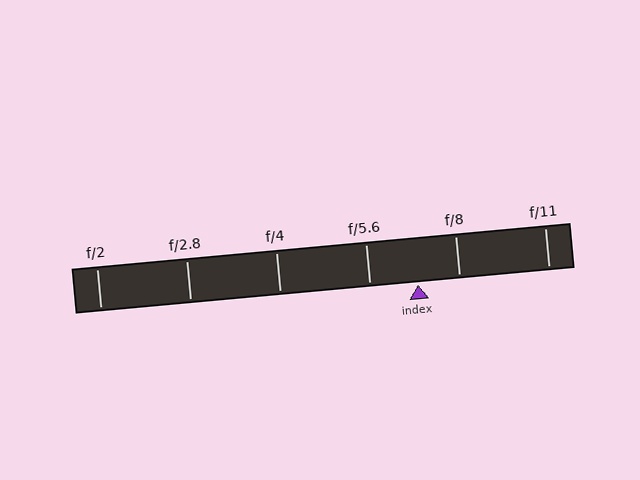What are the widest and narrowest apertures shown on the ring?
The widest aperture shown is f/2 and the narrowest is f/11.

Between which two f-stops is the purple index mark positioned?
The index mark is between f/5.6 and f/8.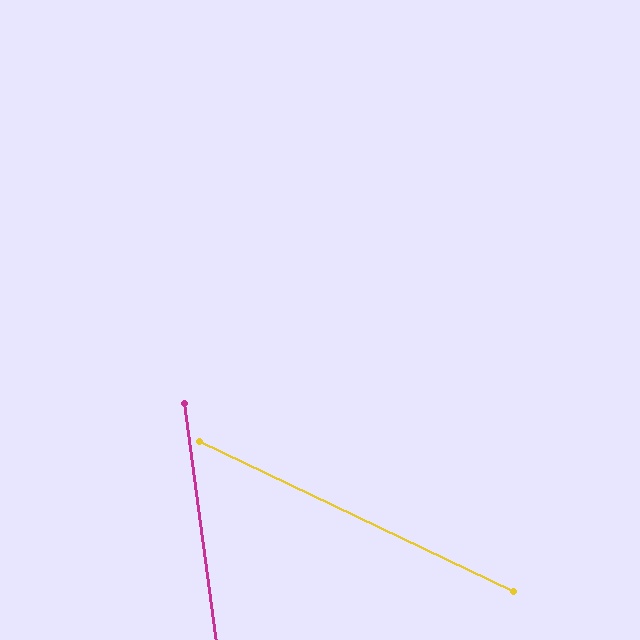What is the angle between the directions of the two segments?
Approximately 57 degrees.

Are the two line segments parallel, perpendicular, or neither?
Neither parallel nor perpendicular — they differ by about 57°.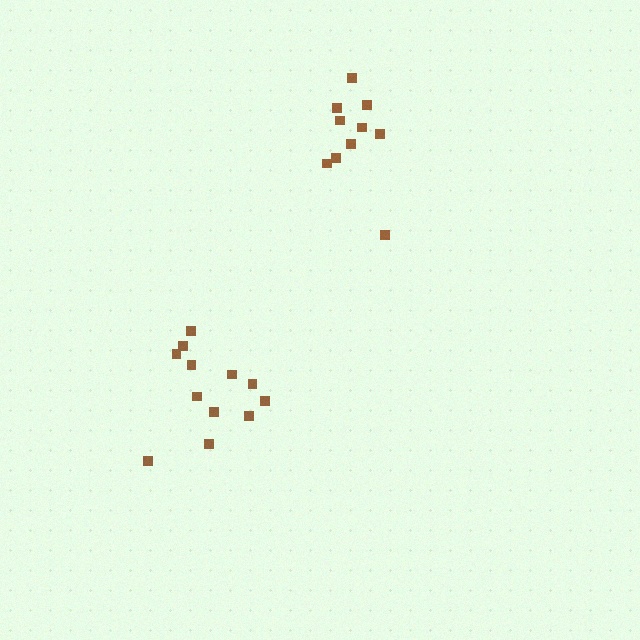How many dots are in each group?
Group 1: 10 dots, Group 2: 12 dots (22 total).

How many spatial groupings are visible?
There are 2 spatial groupings.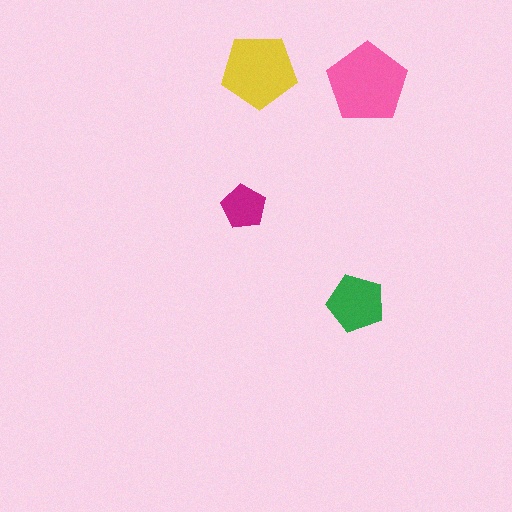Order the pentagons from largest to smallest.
the pink one, the yellow one, the green one, the magenta one.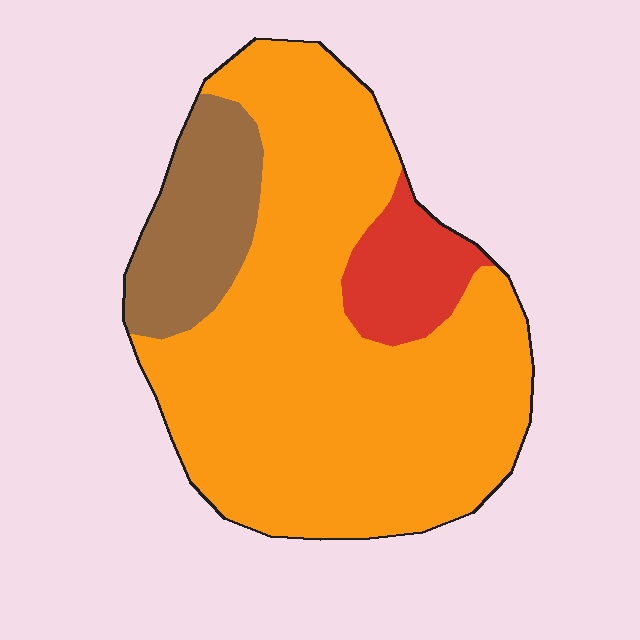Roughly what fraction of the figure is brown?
Brown covers around 15% of the figure.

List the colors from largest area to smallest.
From largest to smallest: orange, brown, red.